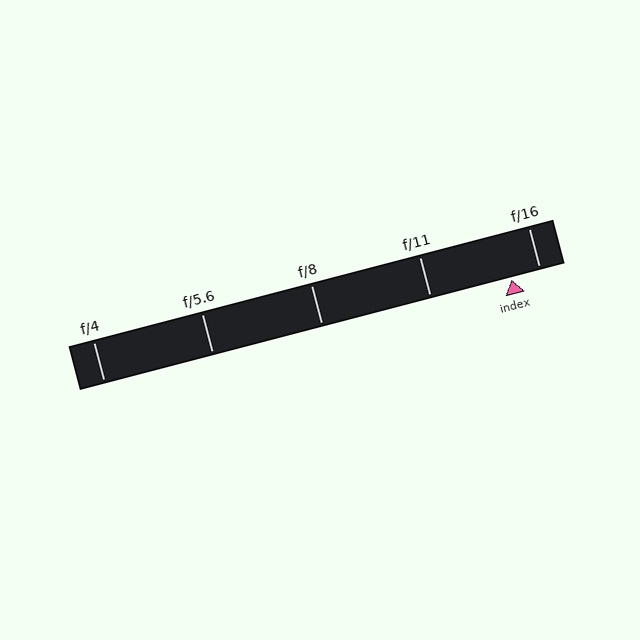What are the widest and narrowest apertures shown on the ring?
The widest aperture shown is f/4 and the narrowest is f/16.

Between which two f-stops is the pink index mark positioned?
The index mark is between f/11 and f/16.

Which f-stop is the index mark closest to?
The index mark is closest to f/16.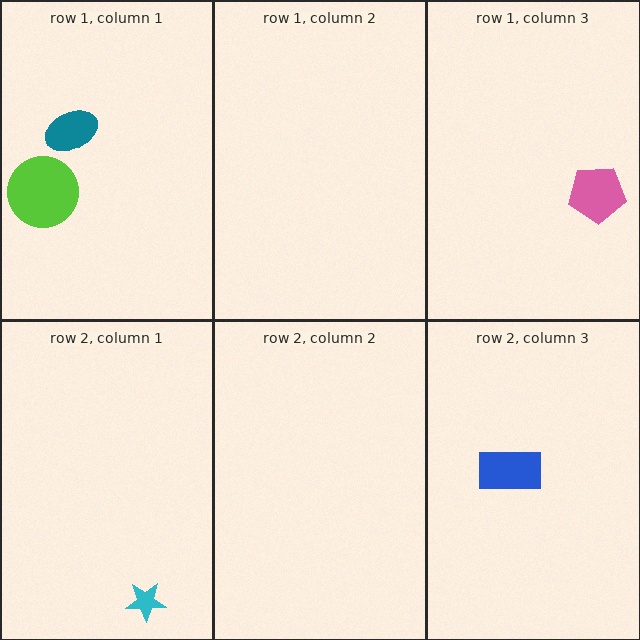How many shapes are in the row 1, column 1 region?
2.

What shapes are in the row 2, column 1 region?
The cyan star.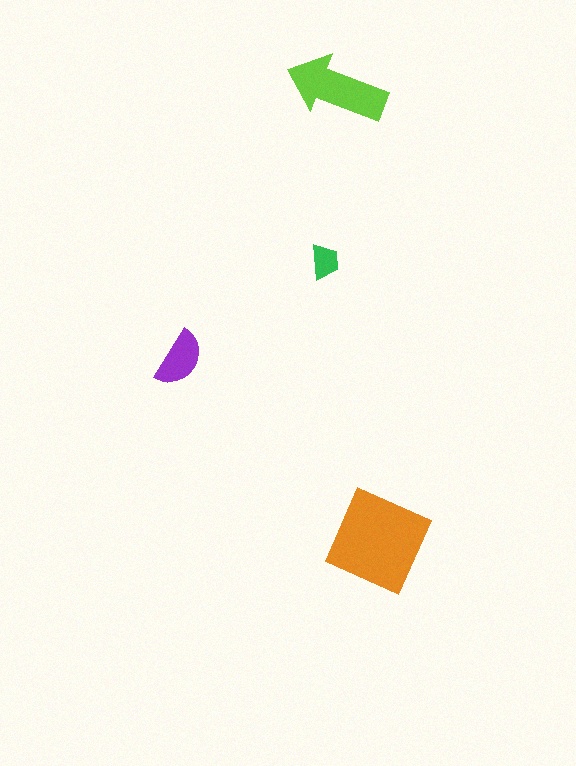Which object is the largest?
The orange square.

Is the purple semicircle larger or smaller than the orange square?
Smaller.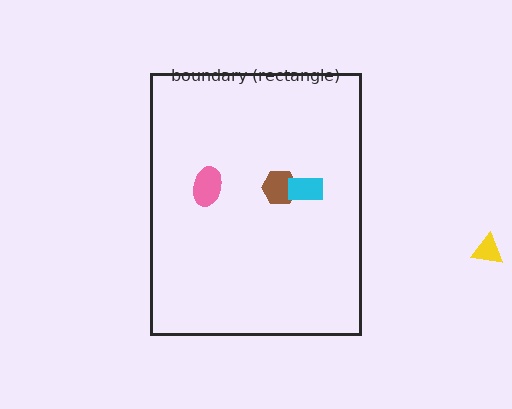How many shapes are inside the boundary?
3 inside, 1 outside.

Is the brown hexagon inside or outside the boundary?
Inside.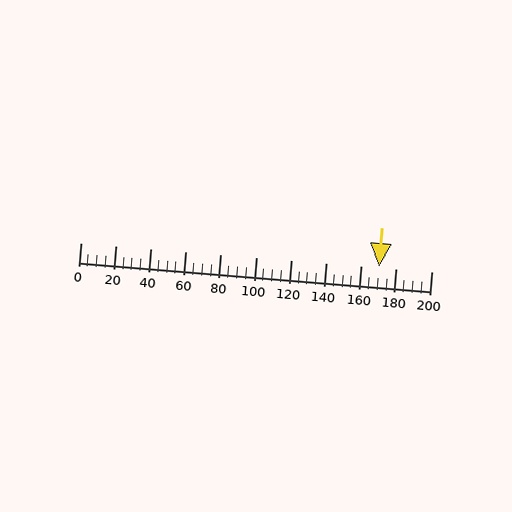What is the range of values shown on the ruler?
The ruler shows values from 0 to 200.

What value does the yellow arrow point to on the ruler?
The yellow arrow points to approximately 170.